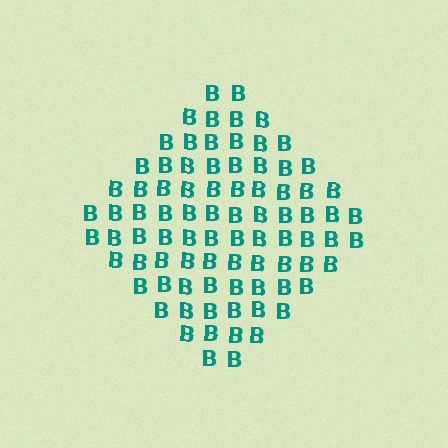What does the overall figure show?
The overall figure shows a diamond.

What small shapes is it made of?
It is made of small letter B's.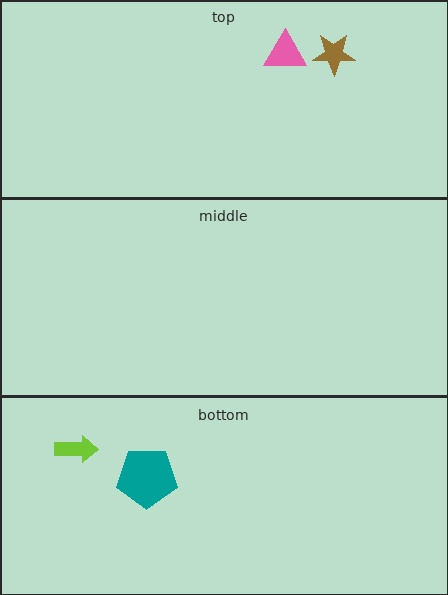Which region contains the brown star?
The top region.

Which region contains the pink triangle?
The top region.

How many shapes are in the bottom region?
2.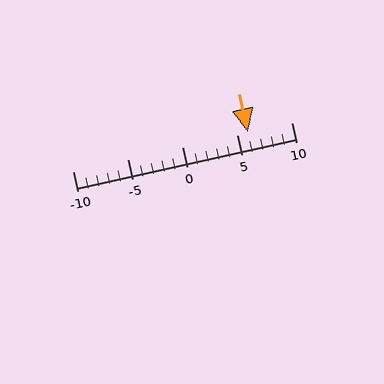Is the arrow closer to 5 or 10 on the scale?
The arrow is closer to 5.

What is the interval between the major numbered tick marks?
The major tick marks are spaced 5 units apart.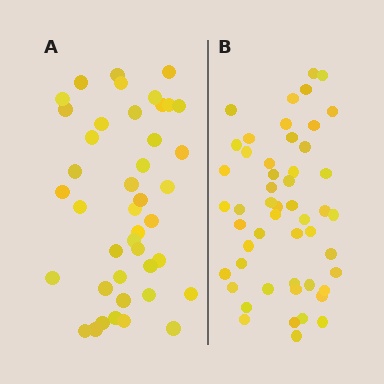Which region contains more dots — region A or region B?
Region B (the right region) has more dots.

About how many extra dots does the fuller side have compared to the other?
Region B has roughly 8 or so more dots than region A.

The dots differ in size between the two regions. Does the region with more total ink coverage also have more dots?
No. Region A has more total ink coverage because its dots are larger, but region B actually contains more individual dots. Total area can be misleading — the number of items is what matters here.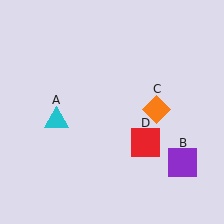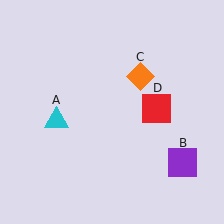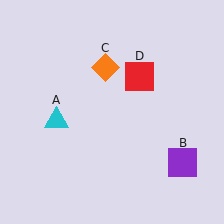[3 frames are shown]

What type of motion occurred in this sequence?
The orange diamond (object C), red square (object D) rotated counterclockwise around the center of the scene.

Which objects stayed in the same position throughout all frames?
Cyan triangle (object A) and purple square (object B) remained stationary.